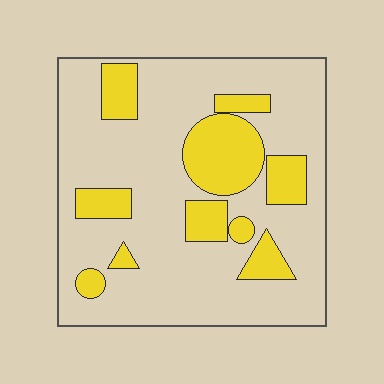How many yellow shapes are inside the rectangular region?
10.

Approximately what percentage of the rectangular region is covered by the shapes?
Approximately 25%.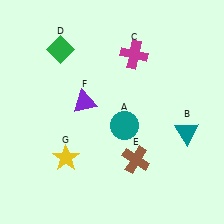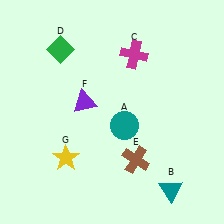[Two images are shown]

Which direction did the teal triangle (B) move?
The teal triangle (B) moved down.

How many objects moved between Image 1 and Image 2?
1 object moved between the two images.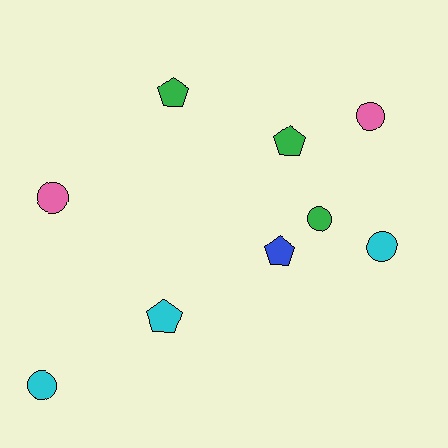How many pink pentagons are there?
There are no pink pentagons.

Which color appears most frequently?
Cyan, with 3 objects.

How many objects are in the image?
There are 9 objects.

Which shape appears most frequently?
Circle, with 5 objects.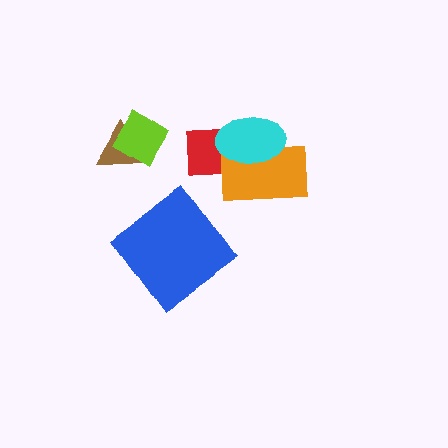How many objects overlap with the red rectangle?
2 objects overlap with the red rectangle.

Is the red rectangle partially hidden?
Yes, it is partially covered by another shape.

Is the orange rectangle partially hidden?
Yes, it is partially covered by another shape.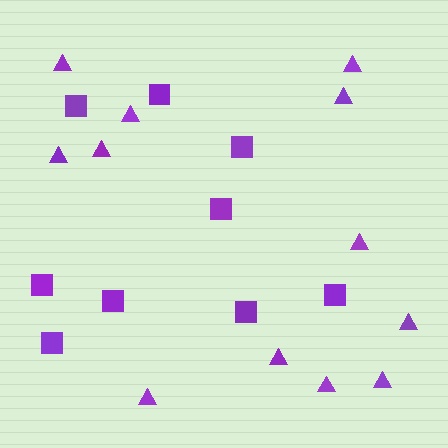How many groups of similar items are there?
There are 2 groups: one group of squares (9) and one group of triangles (12).